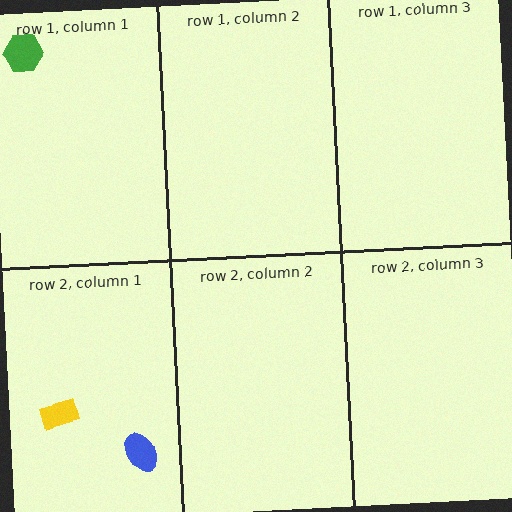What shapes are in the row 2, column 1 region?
The blue ellipse, the yellow rectangle.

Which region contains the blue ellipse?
The row 2, column 1 region.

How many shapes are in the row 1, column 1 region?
1.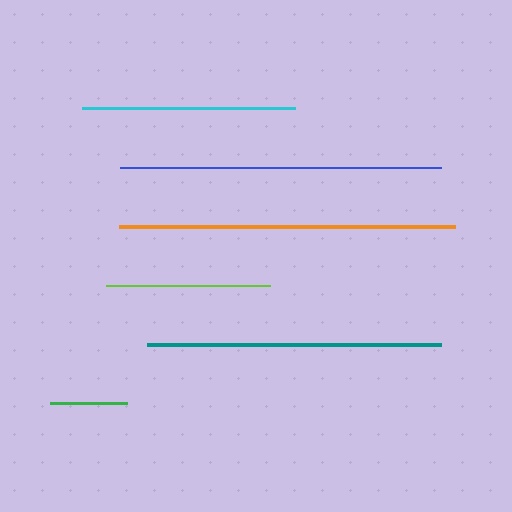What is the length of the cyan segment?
The cyan segment is approximately 213 pixels long.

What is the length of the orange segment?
The orange segment is approximately 336 pixels long.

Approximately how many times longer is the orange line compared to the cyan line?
The orange line is approximately 1.6 times the length of the cyan line.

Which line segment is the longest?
The orange line is the longest at approximately 336 pixels.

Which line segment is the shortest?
The green line is the shortest at approximately 76 pixels.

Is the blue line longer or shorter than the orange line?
The orange line is longer than the blue line.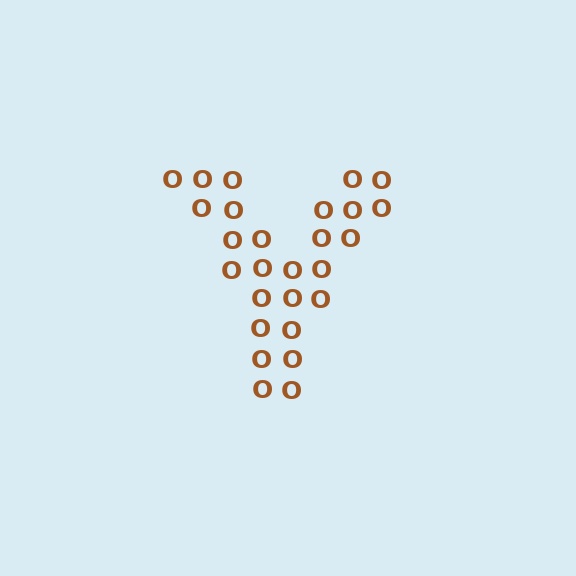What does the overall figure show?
The overall figure shows the letter Y.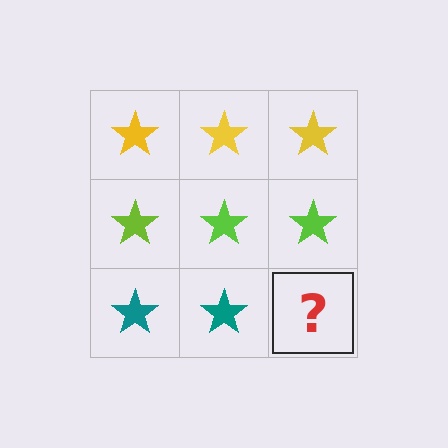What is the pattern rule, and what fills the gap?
The rule is that each row has a consistent color. The gap should be filled with a teal star.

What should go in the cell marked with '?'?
The missing cell should contain a teal star.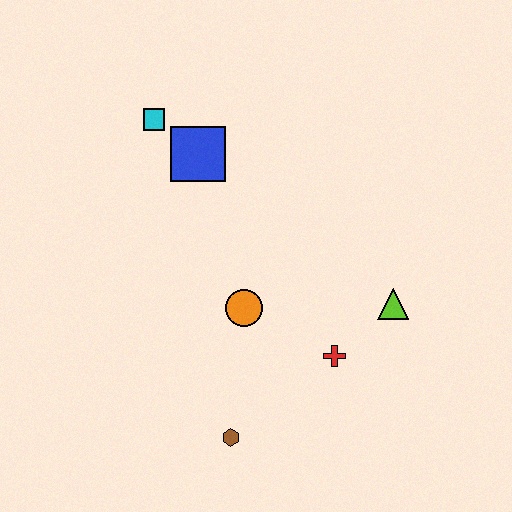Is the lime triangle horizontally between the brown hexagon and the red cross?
No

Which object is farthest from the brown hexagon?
The cyan square is farthest from the brown hexagon.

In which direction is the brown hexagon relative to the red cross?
The brown hexagon is to the left of the red cross.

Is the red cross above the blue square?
No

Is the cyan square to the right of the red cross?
No